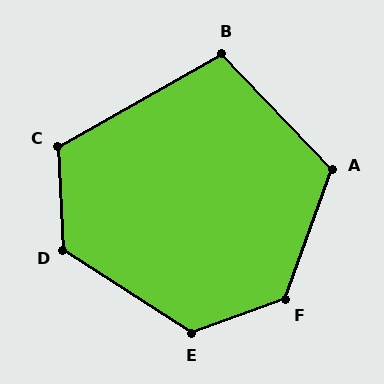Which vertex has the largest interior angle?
F, at approximately 130 degrees.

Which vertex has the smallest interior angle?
B, at approximately 104 degrees.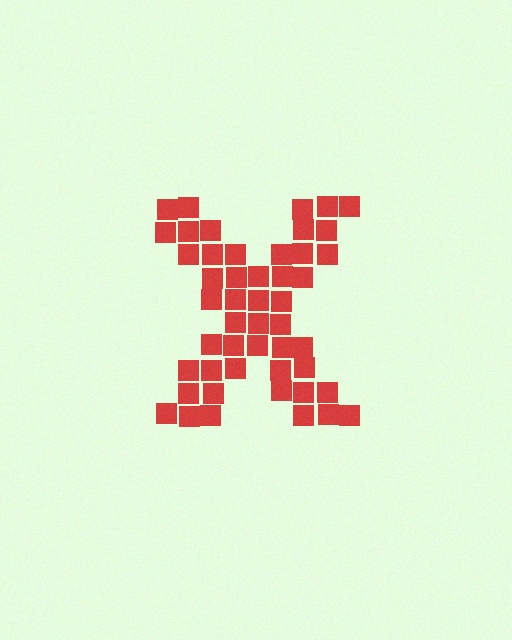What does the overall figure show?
The overall figure shows the letter X.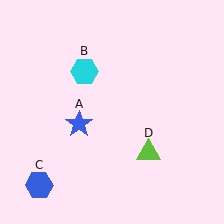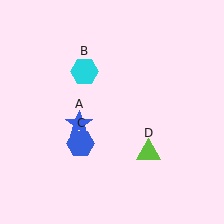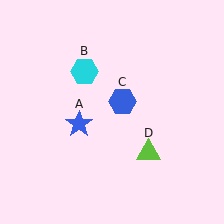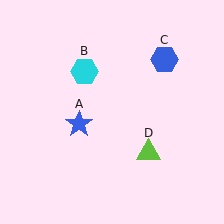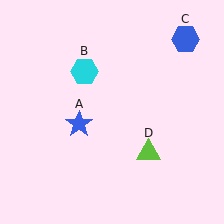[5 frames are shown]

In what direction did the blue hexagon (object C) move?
The blue hexagon (object C) moved up and to the right.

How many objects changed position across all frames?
1 object changed position: blue hexagon (object C).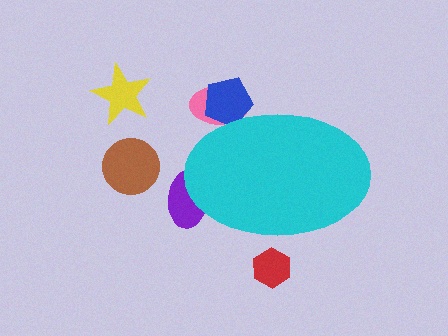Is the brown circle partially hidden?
No, the brown circle is fully visible.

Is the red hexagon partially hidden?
Yes, the red hexagon is partially hidden behind the cyan ellipse.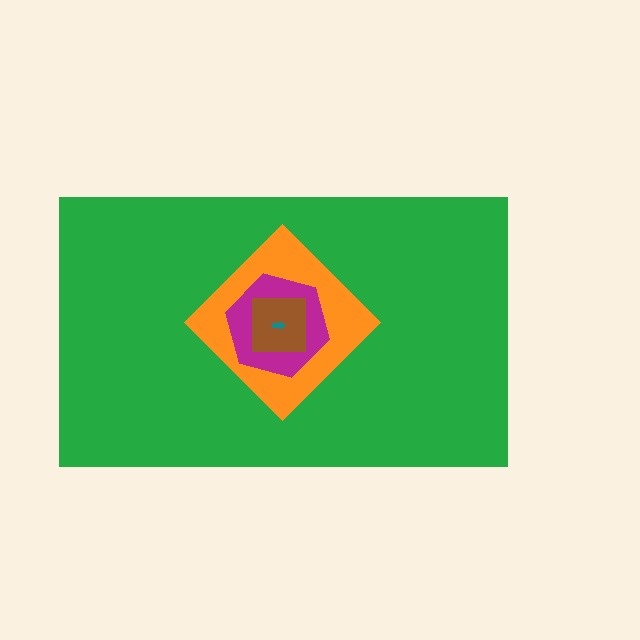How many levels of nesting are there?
5.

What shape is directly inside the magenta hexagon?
The brown square.